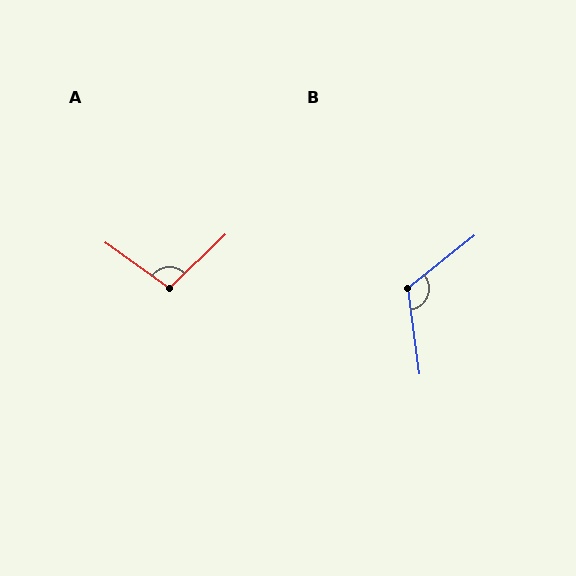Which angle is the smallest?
A, at approximately 101 degrees.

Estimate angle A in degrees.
Approximately 101 degrees.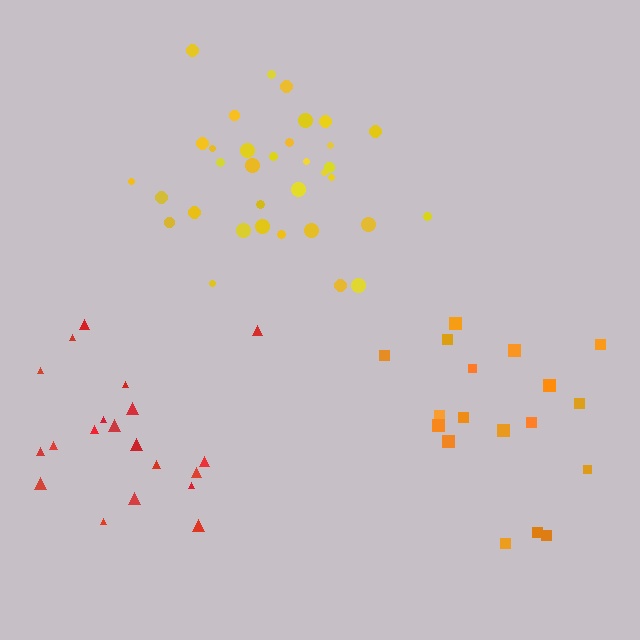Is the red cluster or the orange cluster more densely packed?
Red.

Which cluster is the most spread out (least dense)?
Orange.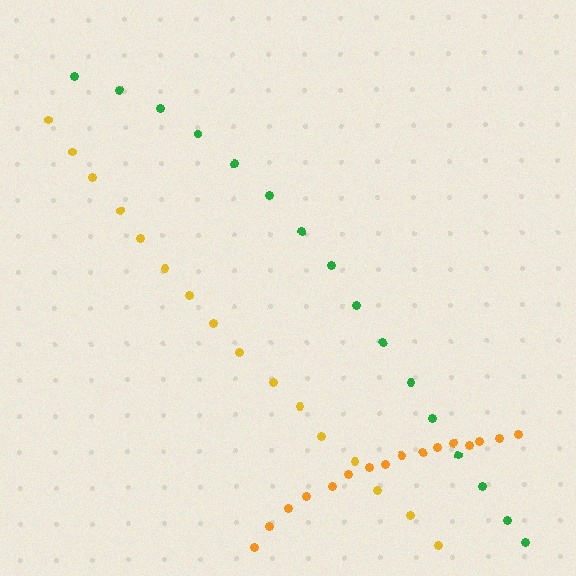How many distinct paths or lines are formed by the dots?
There are 3 distinct paths.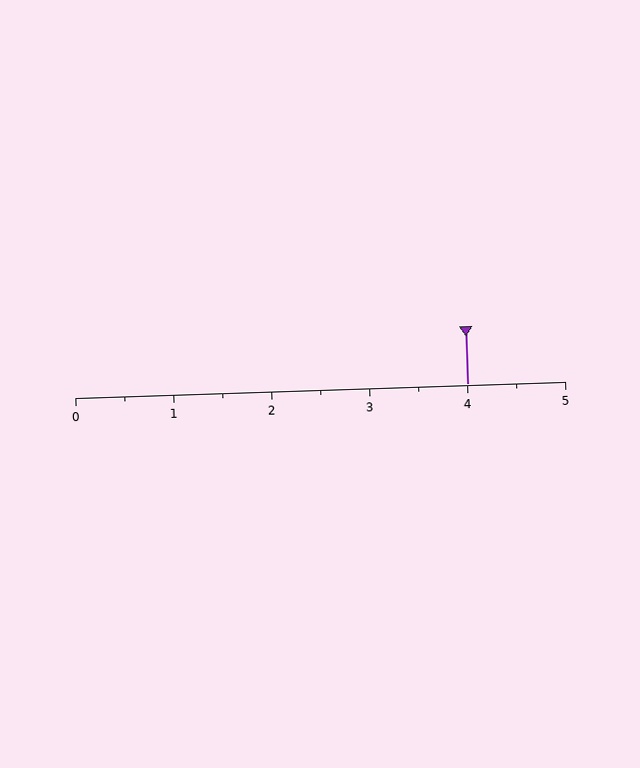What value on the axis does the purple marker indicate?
The marker indicates approximately 4.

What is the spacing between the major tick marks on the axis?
The major ticks are spaced 1 apart.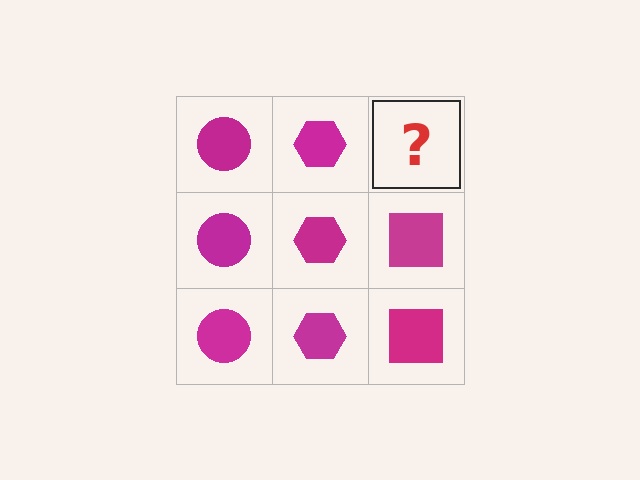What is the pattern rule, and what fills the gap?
The rule is that each column has a consistent shape. The gap should be filled with a magenta square.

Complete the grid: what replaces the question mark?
The question mark should be replaced with a magenta square.